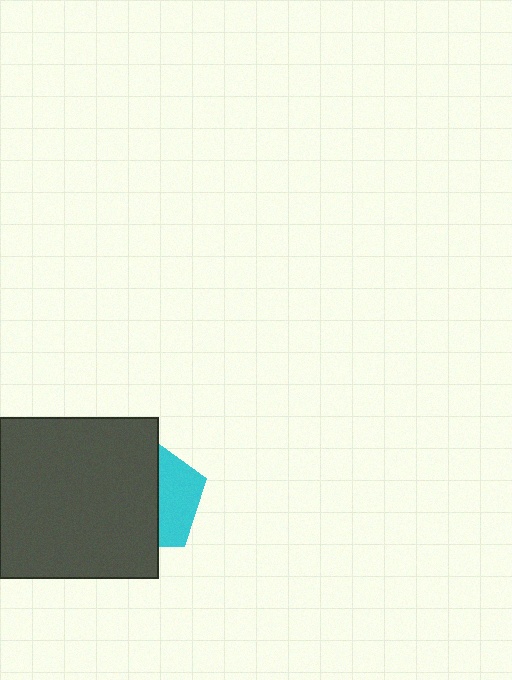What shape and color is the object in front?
The object in front is a dark gray square.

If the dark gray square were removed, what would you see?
You would see the complete cyan pentagon.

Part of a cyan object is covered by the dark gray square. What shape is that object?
It is a pentagon.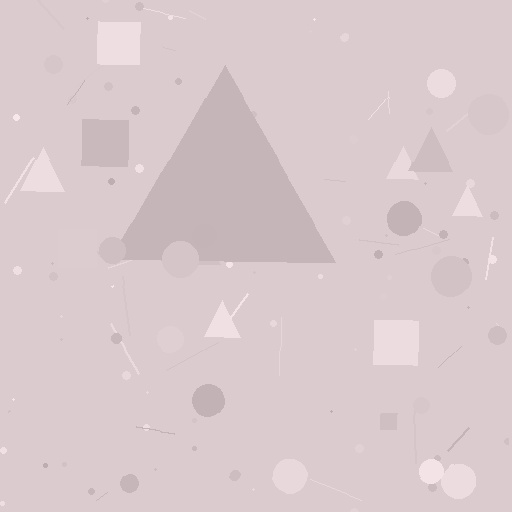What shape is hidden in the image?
A triangle is hidden in the image.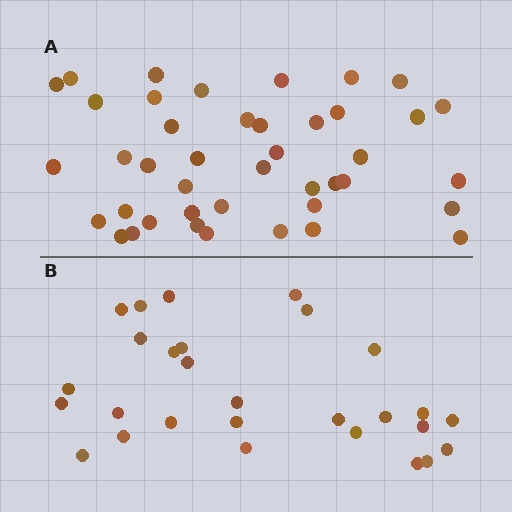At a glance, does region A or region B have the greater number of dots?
Region A (the top region) has more dots.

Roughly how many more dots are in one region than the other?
Region A has approximately 15 more dots than region B.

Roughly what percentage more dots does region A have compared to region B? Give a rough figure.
About 50% more.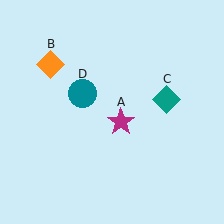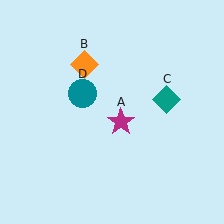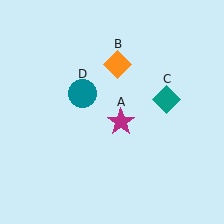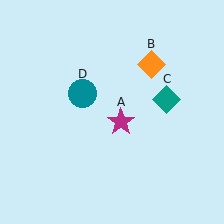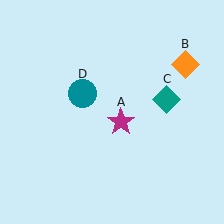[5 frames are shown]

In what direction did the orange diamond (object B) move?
The orange diamond (object B) moved right.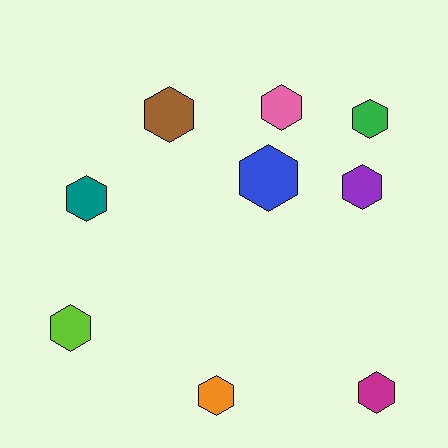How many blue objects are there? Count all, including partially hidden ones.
There is 1 blue object.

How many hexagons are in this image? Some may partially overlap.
There are 9 hexagons.